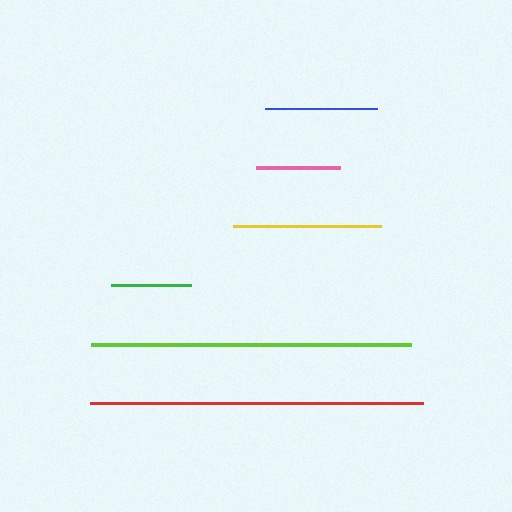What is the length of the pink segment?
The pink segment is approximately 83 pixels long.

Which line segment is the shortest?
The green line is the shortest at approximately 80 pixels.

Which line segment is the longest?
The red line is the longest at approximately 332 pixels.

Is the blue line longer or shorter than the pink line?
The blue line is longer than the pink line.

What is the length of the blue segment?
The blue segment is approximately 112 pixels long.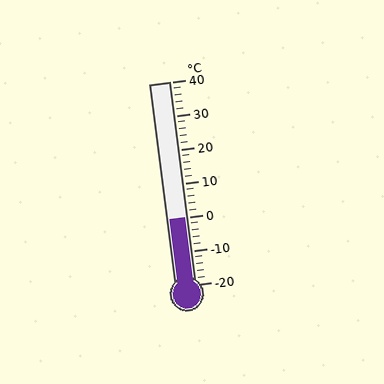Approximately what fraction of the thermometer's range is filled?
The thermometer is filled to approximately 35% of its range.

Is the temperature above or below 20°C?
The temperature is below 20°C.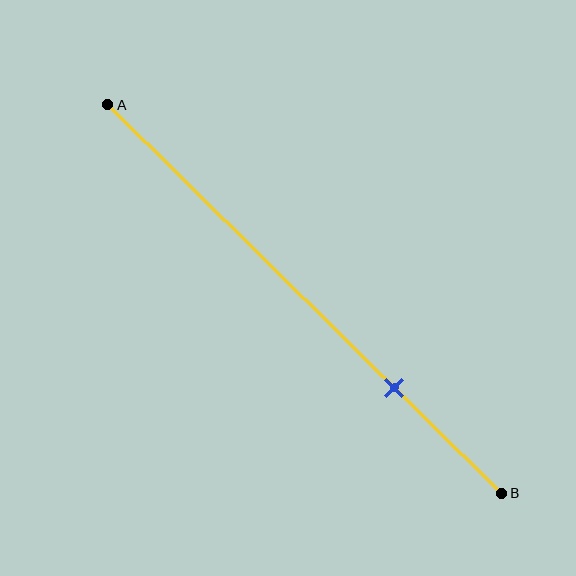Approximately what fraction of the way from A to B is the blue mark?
The blue mark is approximately 75% of the way from A to B.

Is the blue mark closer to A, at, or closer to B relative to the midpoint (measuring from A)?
The blue mark is closer to point B than the midpoint of segment AB.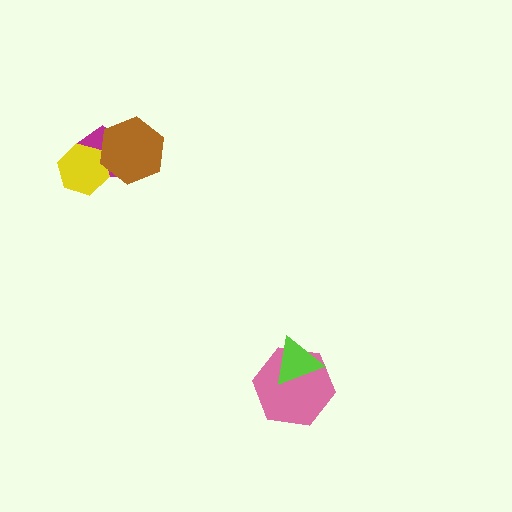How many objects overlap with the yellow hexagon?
2 objects overlap with the yellow hexagon.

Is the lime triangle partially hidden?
No, no other shape covers it.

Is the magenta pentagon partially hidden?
Yes, it is partially covered by another shape.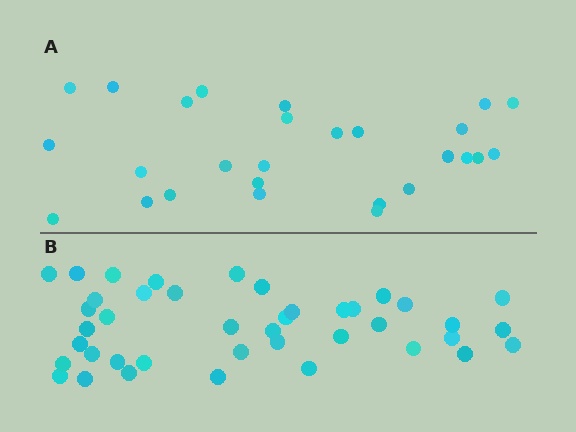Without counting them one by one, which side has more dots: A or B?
Region B (the bottom region) has more dots.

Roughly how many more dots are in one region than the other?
Region B has approximately 15 more dots than region A.